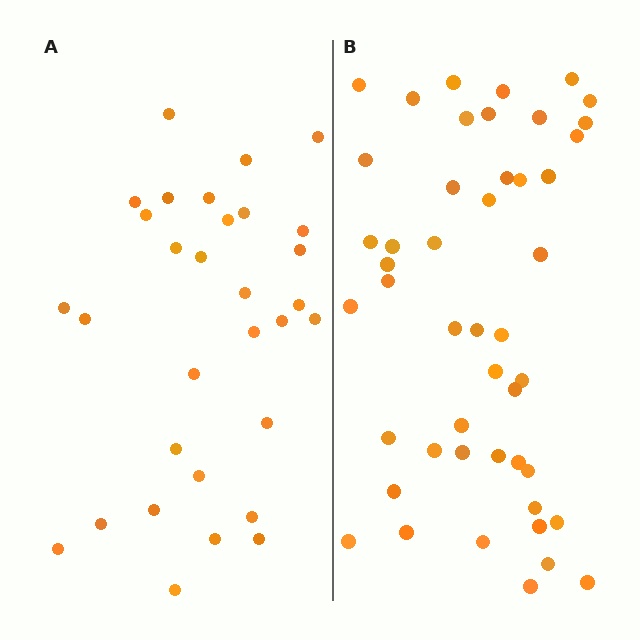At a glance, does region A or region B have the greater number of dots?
Region B (the right region) has more dots.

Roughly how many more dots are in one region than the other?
Region B has approximately 15 more dots than region A.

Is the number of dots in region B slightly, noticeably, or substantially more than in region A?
Region B has substantially more. The ratio is roughly 1.5 to 1.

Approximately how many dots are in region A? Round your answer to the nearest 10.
About 30 dots. (The exact count is 31, which rounds to 30.)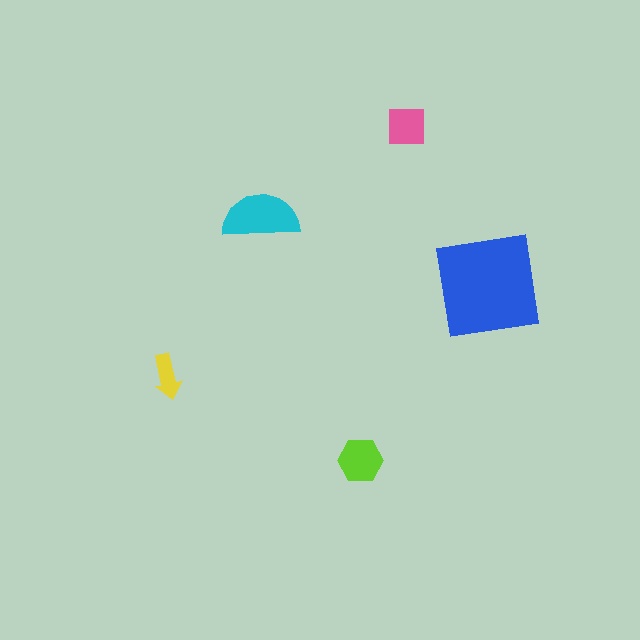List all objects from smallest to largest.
The yellow arrow, the pink square, the lime hexagon, the cyan semicircle, the blue square.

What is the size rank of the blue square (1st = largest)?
1st.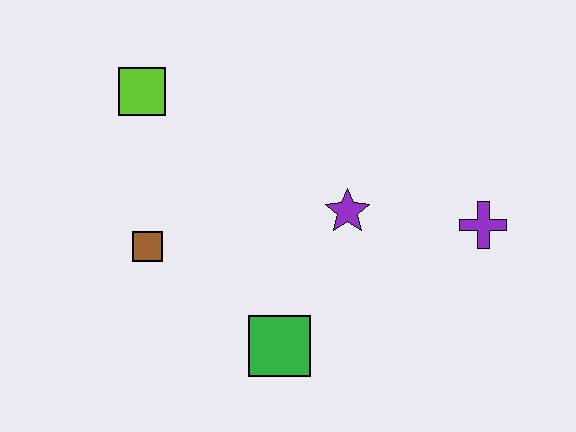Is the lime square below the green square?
No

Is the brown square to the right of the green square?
No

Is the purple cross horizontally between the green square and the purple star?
No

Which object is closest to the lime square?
The brown square is closest to the lime square.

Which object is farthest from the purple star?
The lime square is farthest from the purple star.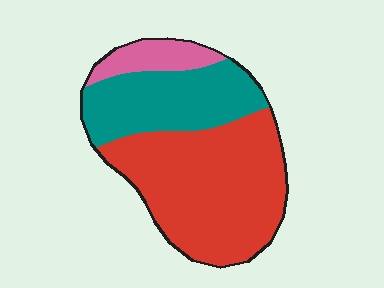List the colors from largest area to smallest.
From largest to smallest: red, teal, pink.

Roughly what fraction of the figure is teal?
Teal takes up between a sixth and a third of the figure.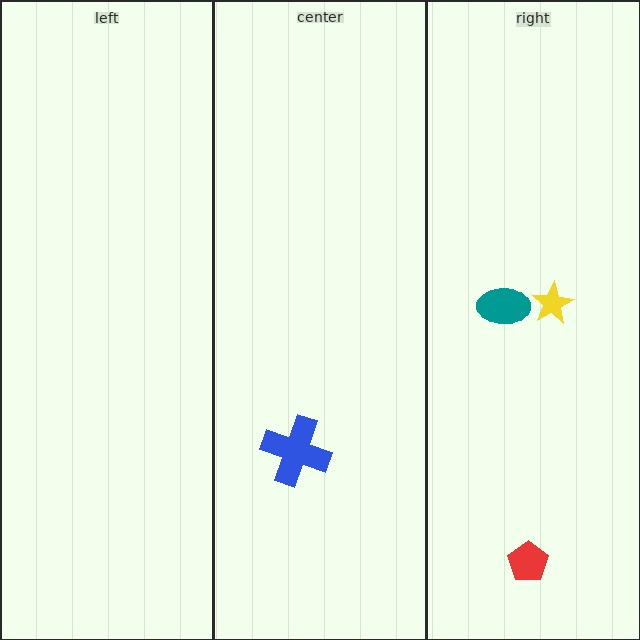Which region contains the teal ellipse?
The right region.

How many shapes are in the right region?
3.